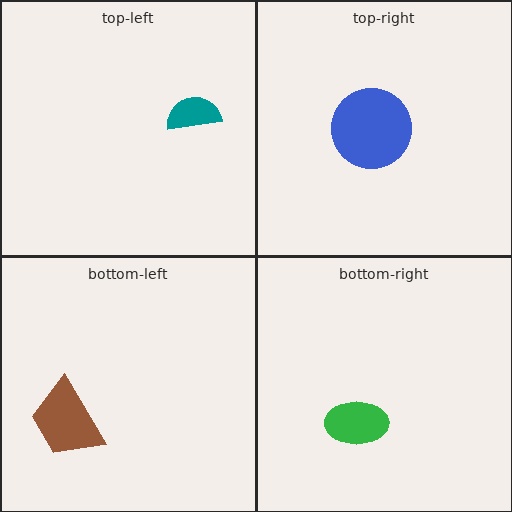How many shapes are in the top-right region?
1.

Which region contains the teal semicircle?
The top-left region.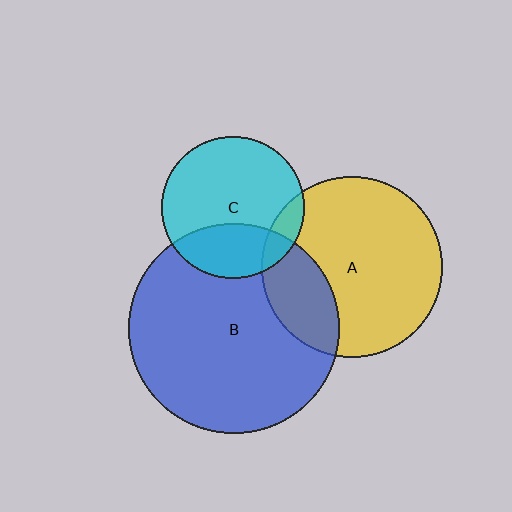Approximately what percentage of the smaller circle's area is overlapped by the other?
Approximately 10%.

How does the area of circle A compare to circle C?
Approximately 1.6 times.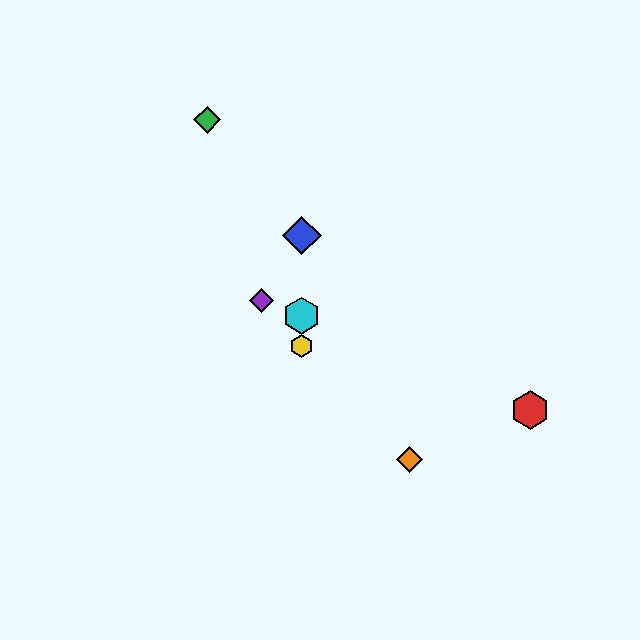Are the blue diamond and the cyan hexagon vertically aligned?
Yes, both are at x≈302.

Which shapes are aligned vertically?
The blue diamond, the yellow hexagon, the cyan hexagon are aligned vertically.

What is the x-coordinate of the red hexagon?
The red hexagon is at x≈530.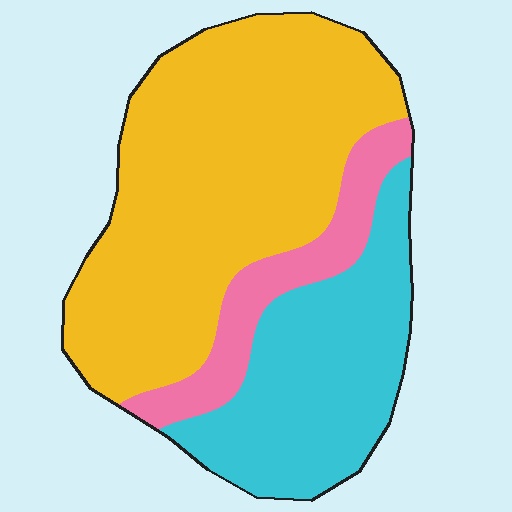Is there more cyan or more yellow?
Yellow.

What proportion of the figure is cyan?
Cyan takes up about one third (1/3) of the figure.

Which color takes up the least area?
Pink, at roughly 15%.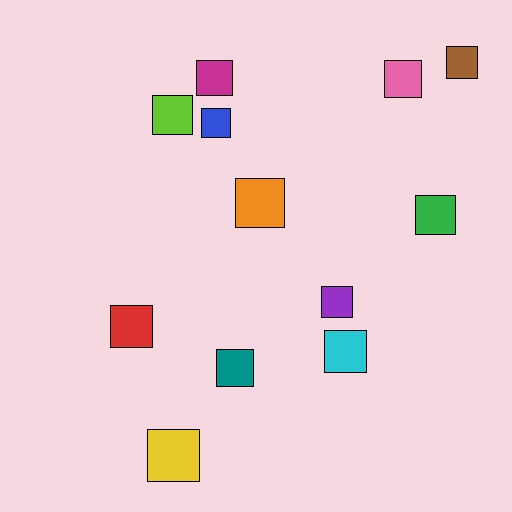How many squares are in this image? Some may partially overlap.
There are 12 squares.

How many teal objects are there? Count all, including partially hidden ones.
There is 1 teal object.